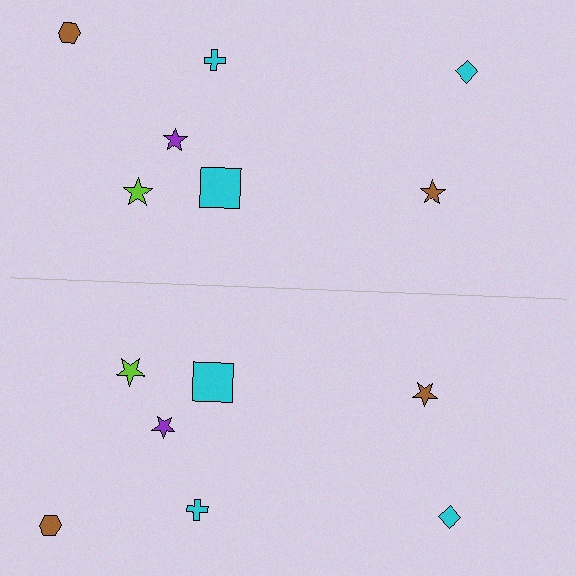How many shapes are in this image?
There are 14 shapes in this image.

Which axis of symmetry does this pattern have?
The pattern has a horizontal axis of symmetry running through the center of the image.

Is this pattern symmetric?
Yes, this pattern has bilateral (reflection) symmetry.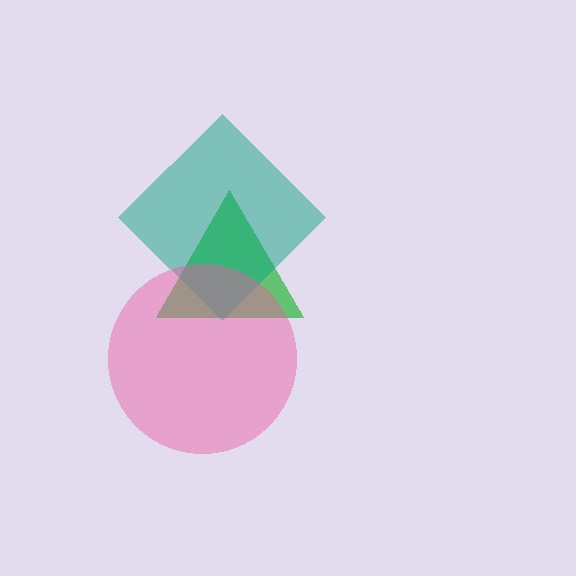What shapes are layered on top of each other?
The layered shapes are: a green triangle, a teal diamond, a pink circle.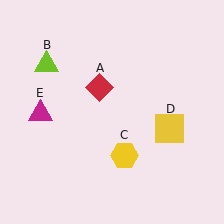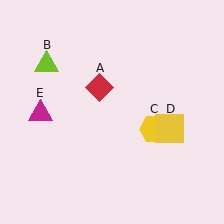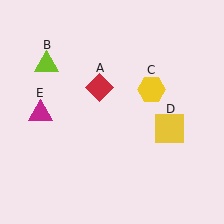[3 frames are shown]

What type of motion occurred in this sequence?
The yellow hexagon (object C) rotated counterclockwise around the center of the scene.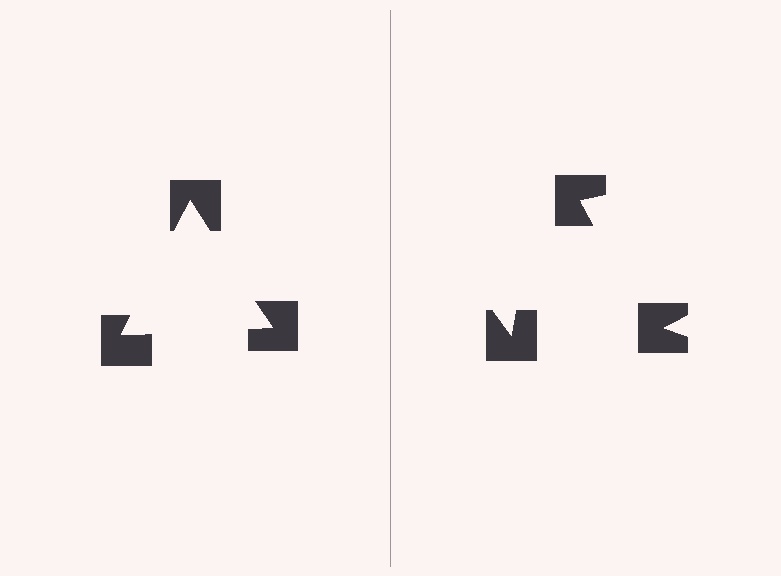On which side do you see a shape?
An illusory triangle appears on the left side. On the right side the wedge cuts are rotated, so no coherent shape forms.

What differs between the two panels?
The notched squares are positioned identically on both sides; only the wedge orientations differ. On the left they align to a triangle; on the right they are misaligned.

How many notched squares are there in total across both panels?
6 — 3 on each side.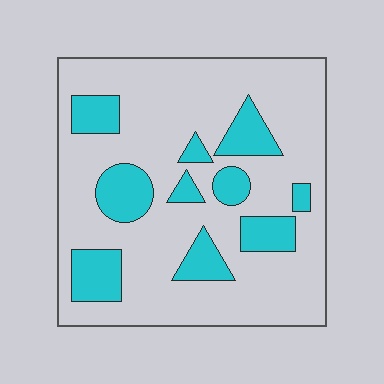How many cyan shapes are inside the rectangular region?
10.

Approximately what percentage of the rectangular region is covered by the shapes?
Approximately 25%.